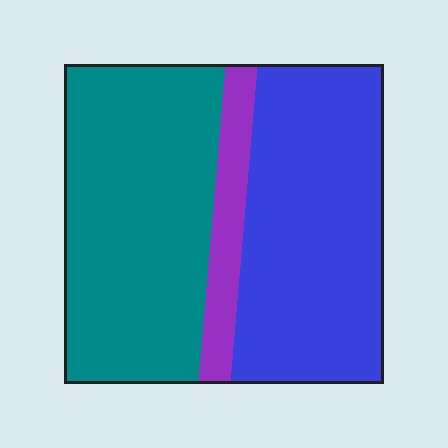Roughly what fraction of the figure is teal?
Teal covers roughly 45% of the figure.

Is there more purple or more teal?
Teal.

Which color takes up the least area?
Purple, at roughly 10%.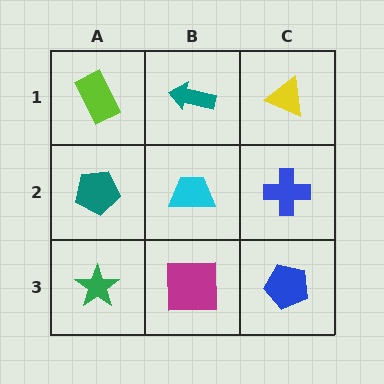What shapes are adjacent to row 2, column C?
A yellow triangle (row 1, column C), a blue pentagon (row 3, column C), a cyan trapezoid (row 2, column B).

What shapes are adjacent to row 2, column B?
A teal arrow (row 1, column B), a magenta square (row 3, column B), a teal pentagon (row 2, column A), a blue cross (row 2, column C).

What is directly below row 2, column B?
A magenta square.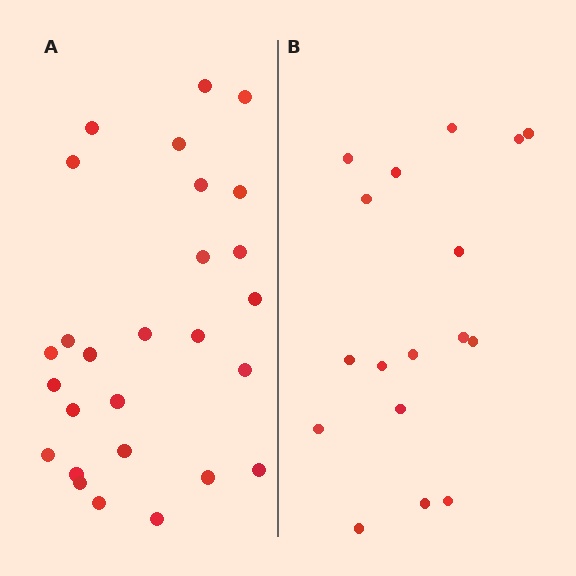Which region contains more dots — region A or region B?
Region A (the left region) has more dots.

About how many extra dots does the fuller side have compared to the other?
Region A has roughly 10 or so more dots than region B.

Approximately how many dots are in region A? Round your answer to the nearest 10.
About 30 dots. (The exact count is 27, which rounds to 30.)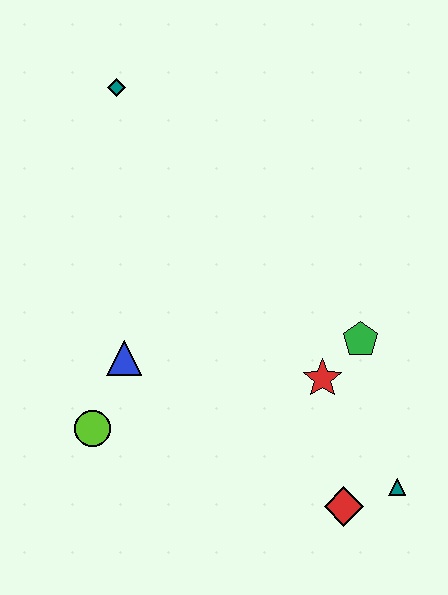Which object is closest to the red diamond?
The teal triangle is closest to the red diamond.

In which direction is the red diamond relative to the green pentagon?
The red diamond is below the green pentagon.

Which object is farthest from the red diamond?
The teal diamond is farthest from the red diamond.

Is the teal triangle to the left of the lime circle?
No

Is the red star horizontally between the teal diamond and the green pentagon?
Yes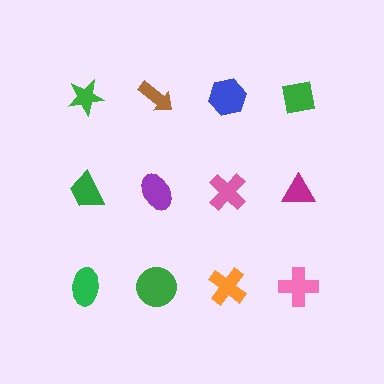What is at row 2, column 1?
A green trapezoid.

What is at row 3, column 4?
A pink cross.